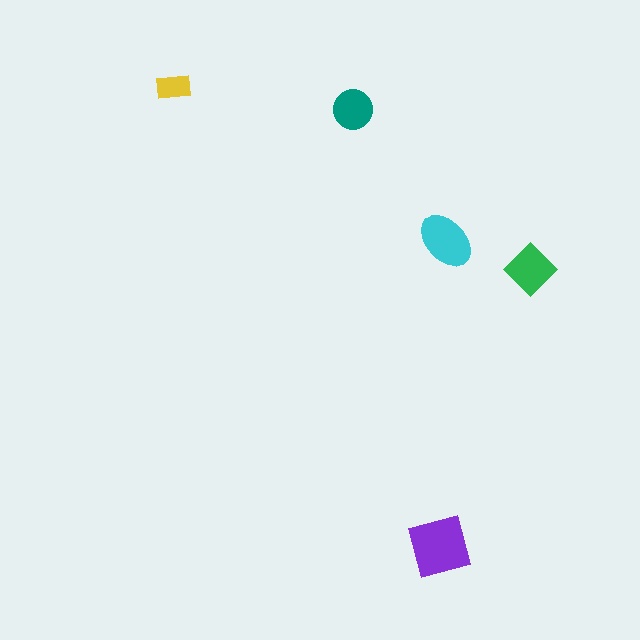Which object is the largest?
The purple square.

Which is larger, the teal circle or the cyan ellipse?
The cyan ellipse.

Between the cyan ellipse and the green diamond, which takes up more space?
The cyan ellipse.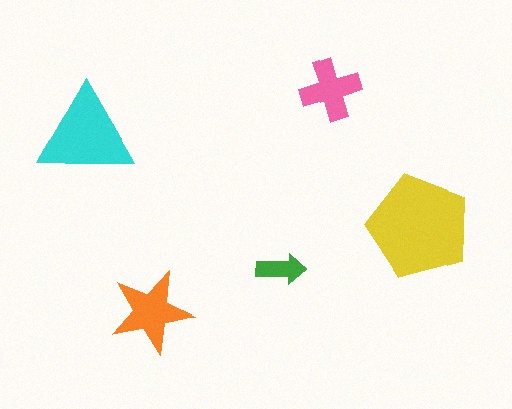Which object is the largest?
The yellow pentagon.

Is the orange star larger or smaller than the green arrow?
Larger.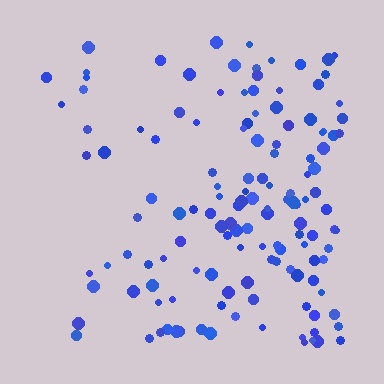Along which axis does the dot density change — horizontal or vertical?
Horizontal.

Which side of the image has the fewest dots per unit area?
The left.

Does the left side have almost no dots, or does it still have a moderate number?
Still a moderate number, just noticeably fewer than the right.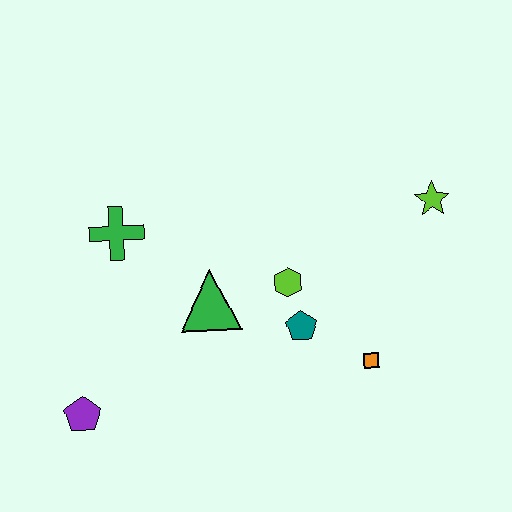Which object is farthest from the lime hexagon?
The purple pentagon is farthest from the lime hexagon.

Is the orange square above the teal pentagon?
No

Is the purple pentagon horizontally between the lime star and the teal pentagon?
No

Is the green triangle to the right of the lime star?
No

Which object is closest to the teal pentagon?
The lime hexagon is closest to the teal pentagon.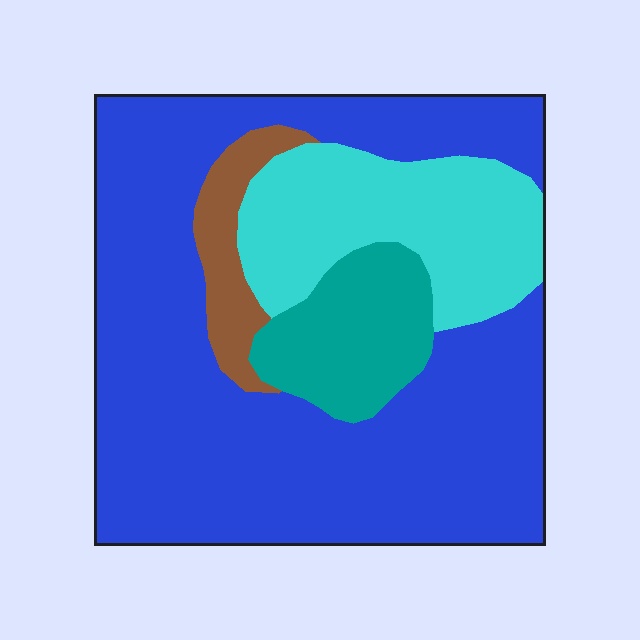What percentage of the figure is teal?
Teal takes up less than a sixth of the figure.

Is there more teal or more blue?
Blue.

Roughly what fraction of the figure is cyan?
Cyan takes up about one fifth (1/5) of the figure.